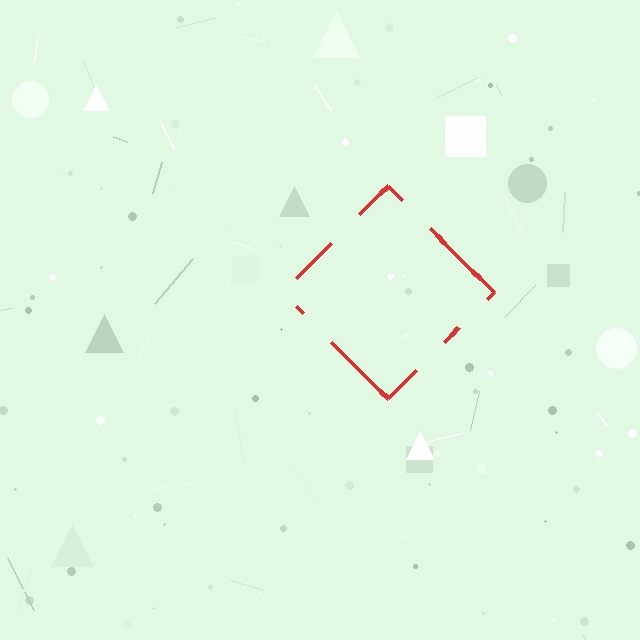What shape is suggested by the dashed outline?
The dashed outline suggests a diamond.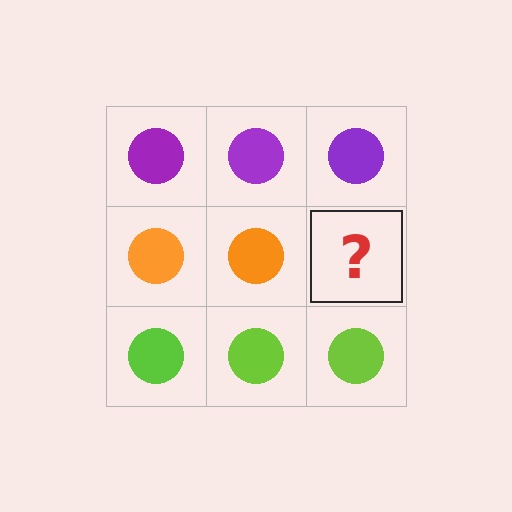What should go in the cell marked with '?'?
The missing cell should contain an orange circle.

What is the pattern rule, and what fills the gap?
The rule is that each row has a consistent color. The gap should be filled with an orange circle.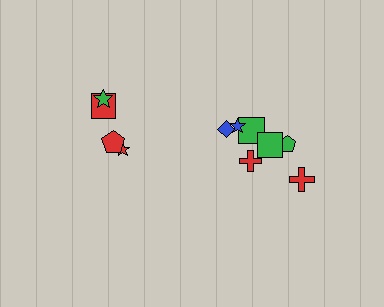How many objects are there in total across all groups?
There are 11 objects.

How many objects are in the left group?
There are 4 objects.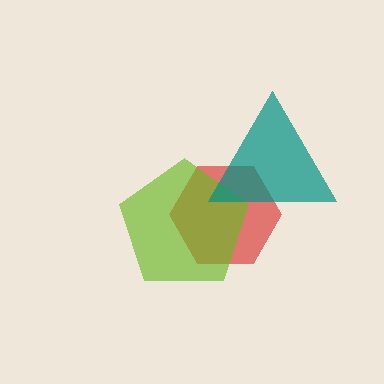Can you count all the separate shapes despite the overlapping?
Yes, there are 3 separate shapes.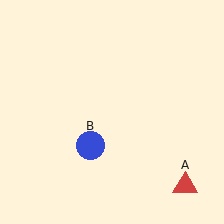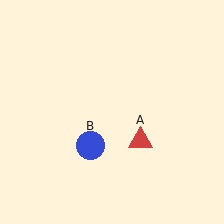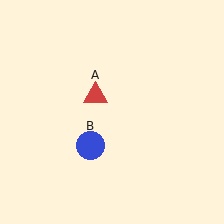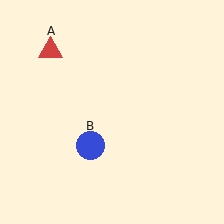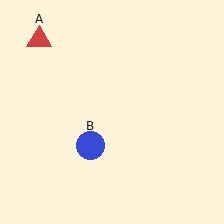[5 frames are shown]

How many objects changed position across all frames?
1 object changed position: red triangle (object A).